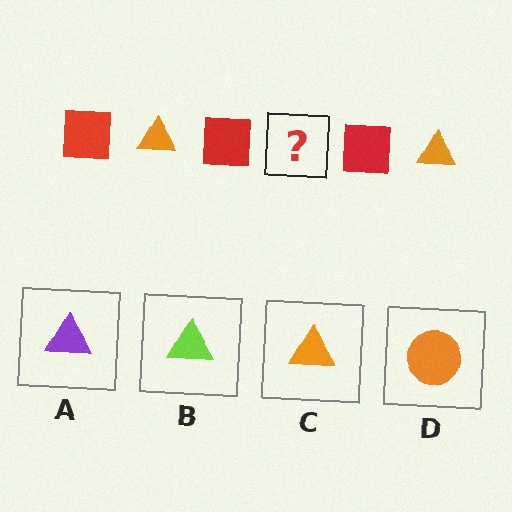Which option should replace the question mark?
Option C.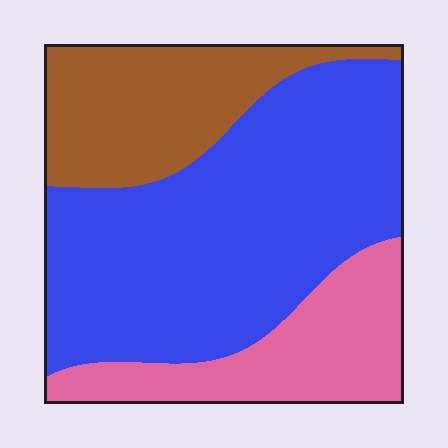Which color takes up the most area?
Blue, at roughly 55%.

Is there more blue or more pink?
Blue.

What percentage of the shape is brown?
Brown covers 23% of the shape.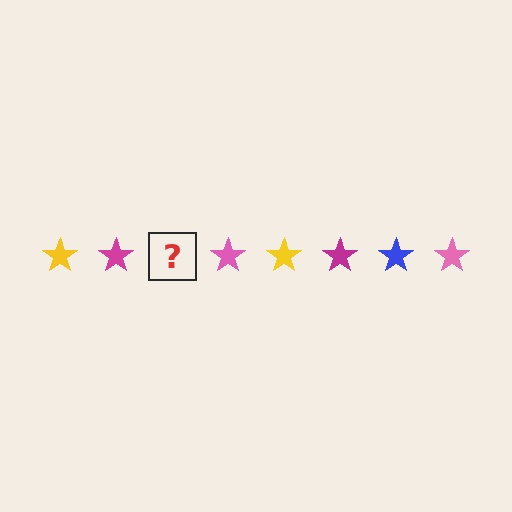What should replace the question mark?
The question mark should be replaced with a blue star.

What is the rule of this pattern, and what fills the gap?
The rule is that the pattern cycles through yellow, magenta, blue, pink stars. The gap should be filled with a blue star.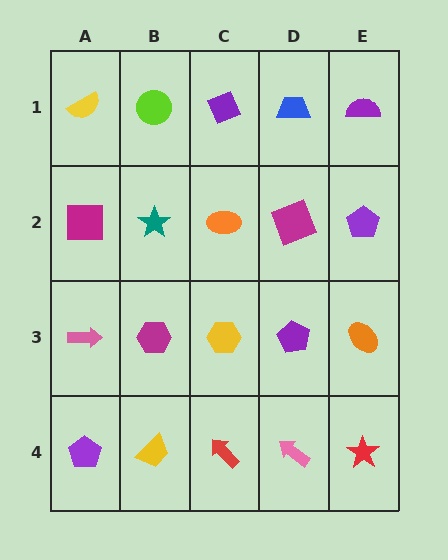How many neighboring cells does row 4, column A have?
2.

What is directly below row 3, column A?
A purple pentagon.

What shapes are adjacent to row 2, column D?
A blue trapezoid (row 1, column D), a purple pentagon (row 3, column D), an orange ellipse (row 2, column C), a purple pentagon (row 2, column E).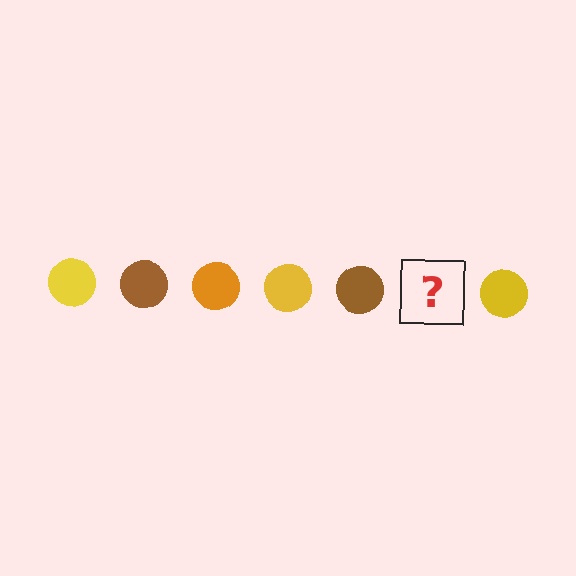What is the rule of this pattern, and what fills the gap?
The rule is that the pattern cycles through yellow, brown, orange circles. The gap should be filled with an orange circle.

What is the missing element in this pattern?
The missing element is an orange circle.